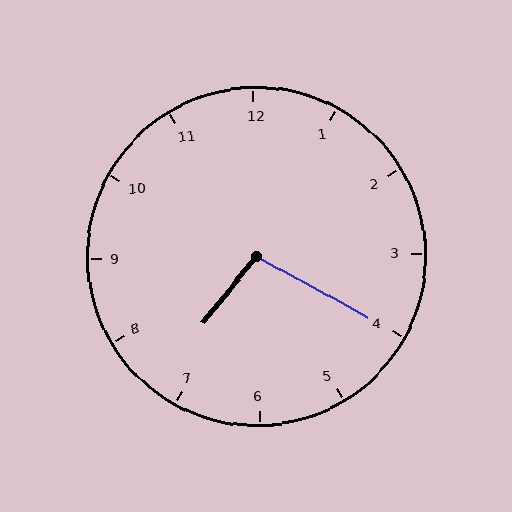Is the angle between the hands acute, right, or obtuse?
It is obtuse.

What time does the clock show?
7:20.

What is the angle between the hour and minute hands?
Approximately 100 degrees.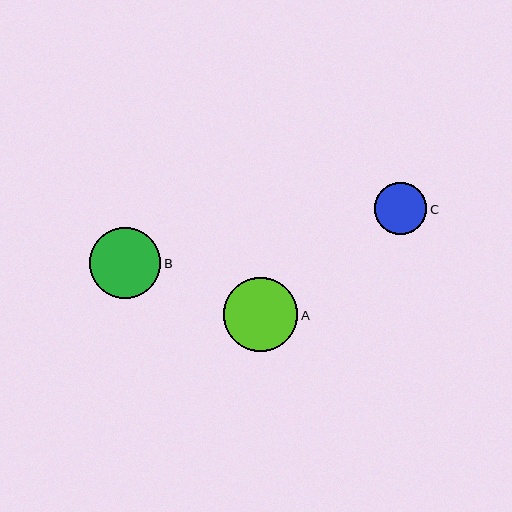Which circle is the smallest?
Circle C is the smallest with a size of approximately 52 pixels.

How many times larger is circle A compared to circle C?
Circle A is approximately 1.4 times the size of circle C.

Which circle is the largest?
Circle A is the largest with a size of approximately 74 pixels.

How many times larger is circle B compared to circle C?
Circle B is approximately 1.4 times the size of circle C.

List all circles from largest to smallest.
From largest to smallest: A, B, C.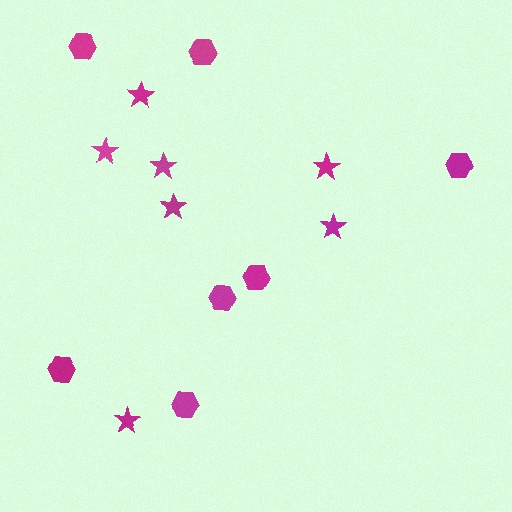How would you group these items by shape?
There are 2 groups: one group of hexagons (7) and one group of stars (7).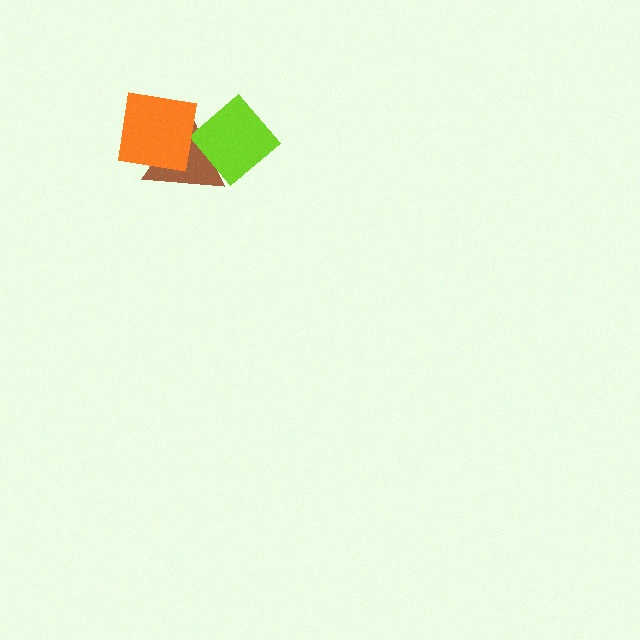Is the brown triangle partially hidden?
Yes, it is partially covered by another shape.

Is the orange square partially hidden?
No, no other shape covers it.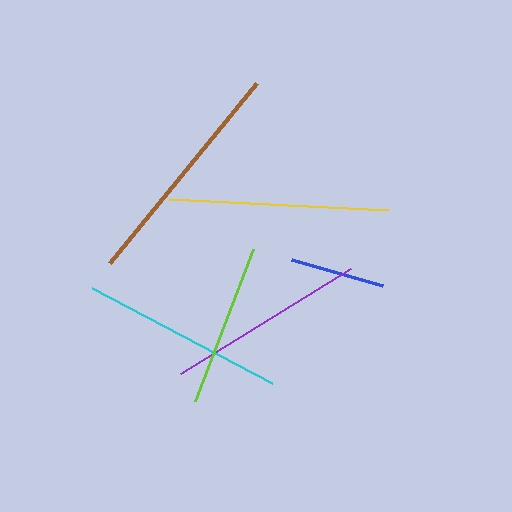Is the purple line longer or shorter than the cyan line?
The cyan line is longer than the purple line.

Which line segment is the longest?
The brown line is the longest at approximately 232 pixels.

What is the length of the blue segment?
The blue segment is approximately 95 pixels long.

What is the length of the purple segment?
The purple segment is approximately 200 pixels long.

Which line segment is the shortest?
The blue line is the shortest at approximately 95 pixels.